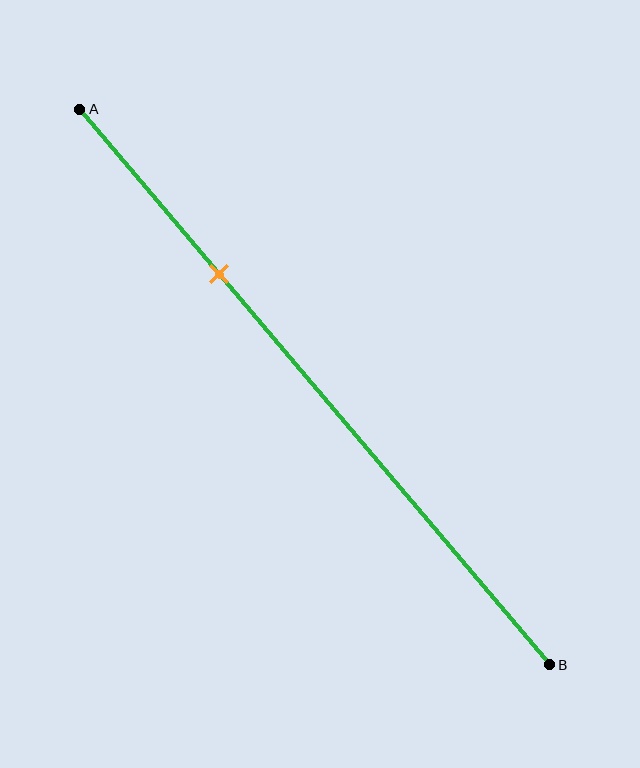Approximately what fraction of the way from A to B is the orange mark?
The orange mark is approximately 30% of the way from A to B.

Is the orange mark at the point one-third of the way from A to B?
No, the mark is at about 30% from A, not at the 33% one-third point.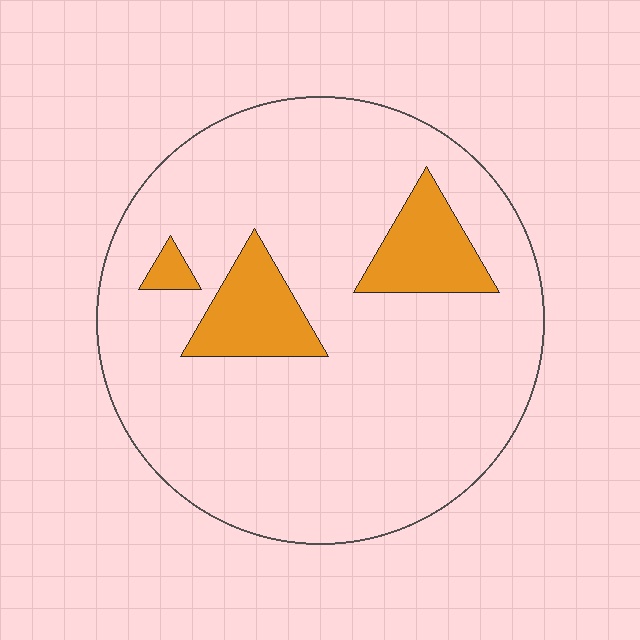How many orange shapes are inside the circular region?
3.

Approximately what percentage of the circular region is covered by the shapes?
Approximately 15%.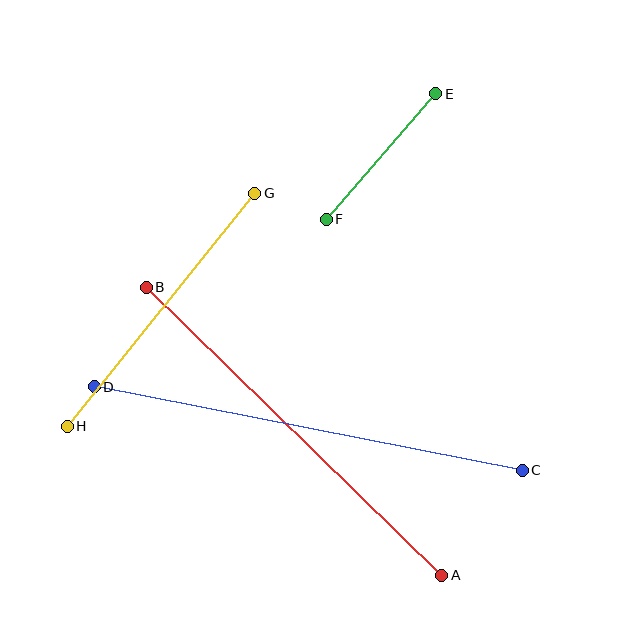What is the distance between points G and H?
The distance is approximately 299 pixels.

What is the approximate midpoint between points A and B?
The midpoint is at approximately (294, 431) pixels.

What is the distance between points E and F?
The distance is approximately 166 pixels.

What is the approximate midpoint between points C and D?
The midpoint is at approximately (308, 428) pixels.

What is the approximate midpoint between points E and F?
The midpoint is at approximately (381, 156) pixels.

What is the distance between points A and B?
The distance is approximately 413 pixels.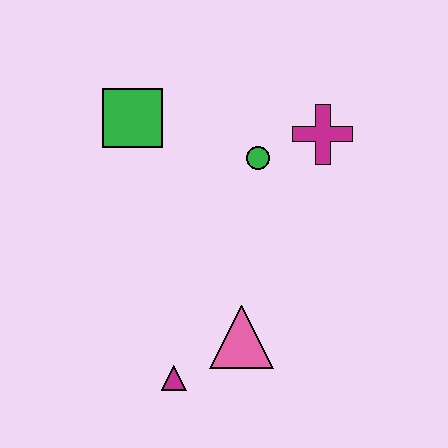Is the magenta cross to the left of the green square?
No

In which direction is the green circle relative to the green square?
The green circle is to the right of the green square.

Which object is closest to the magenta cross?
The green circle is closest to the magenta cross.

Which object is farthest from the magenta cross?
The magenta triangle is farthest from the magenta cross.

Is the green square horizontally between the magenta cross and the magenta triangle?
No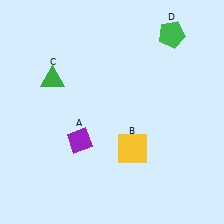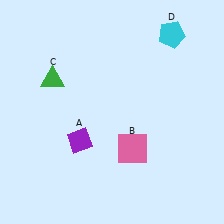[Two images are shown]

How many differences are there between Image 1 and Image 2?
There are 2 differences between the two images.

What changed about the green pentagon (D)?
In Image 1, D is green. In Image 2, it changed to cyan.